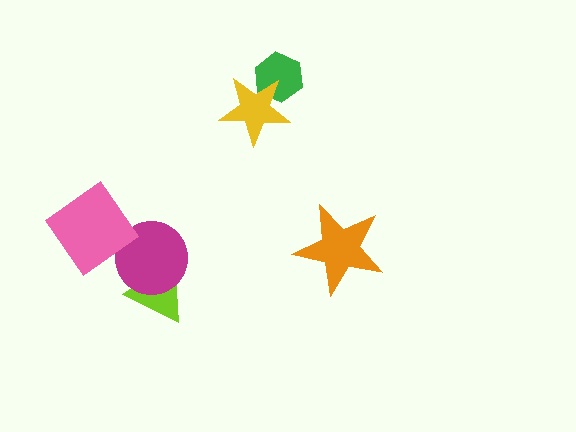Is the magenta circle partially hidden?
Yes, it is partially covered by another shape.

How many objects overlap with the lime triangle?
1 object overlaps with the lime triangle.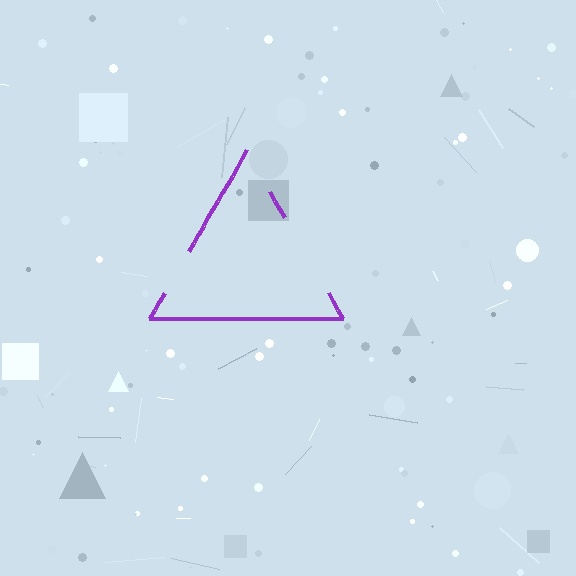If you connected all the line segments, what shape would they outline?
They would outline a triangle.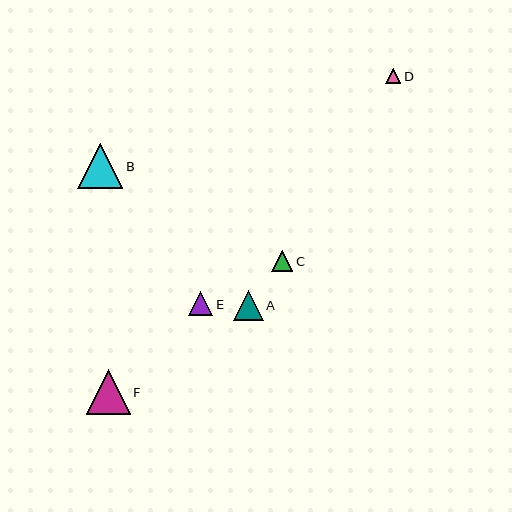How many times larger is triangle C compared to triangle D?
Triangle C is approximately 1.4 times the size of triangle D.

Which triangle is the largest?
Triangle B is the largest with a size of approximately 45 pixels.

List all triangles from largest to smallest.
From largest to smallest: B, F, A, E, C, D.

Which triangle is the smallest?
Triangle D is the smallest with a size of approximately 15 pixels.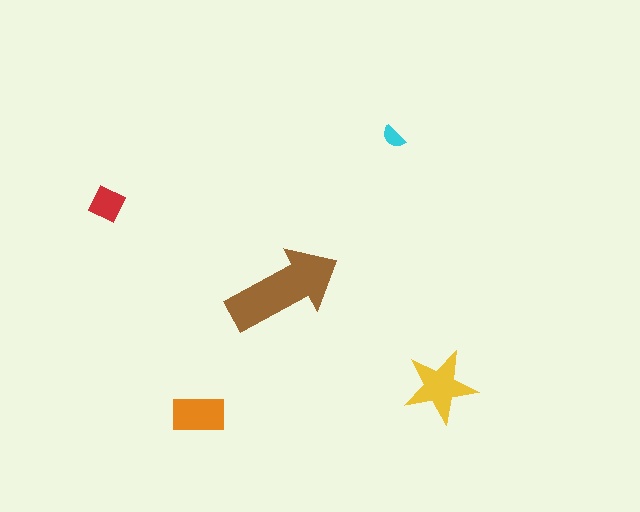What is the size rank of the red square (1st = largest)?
4th.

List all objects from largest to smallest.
The brown arrow, the yellow star, the orange rectangle, the red square, the cyan semicircle.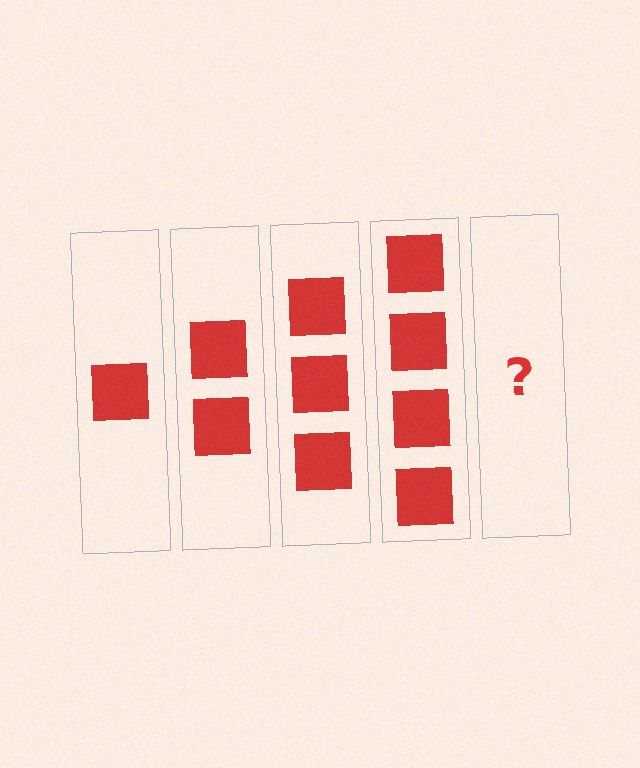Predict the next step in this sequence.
The next step is 5 squares.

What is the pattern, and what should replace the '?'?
The pattern is that each step adds one more square. The '?' should be 5 squares.